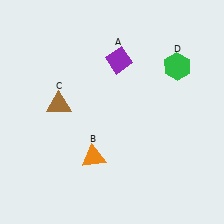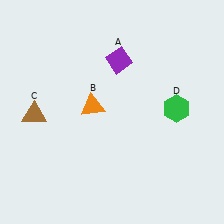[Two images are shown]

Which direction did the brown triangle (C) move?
The brown triangle (C) moved left.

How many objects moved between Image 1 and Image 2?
3 objects moved between the two images.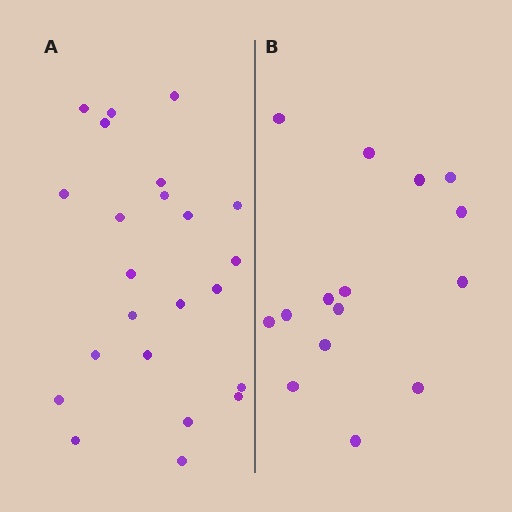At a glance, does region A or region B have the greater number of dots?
Region A (the left region) has more dots.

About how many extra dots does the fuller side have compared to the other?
Region A has roughly 8 or so more dots than region B.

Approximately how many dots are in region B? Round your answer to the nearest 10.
About 20 dots. (The exact count is 15, which rounds to 20.)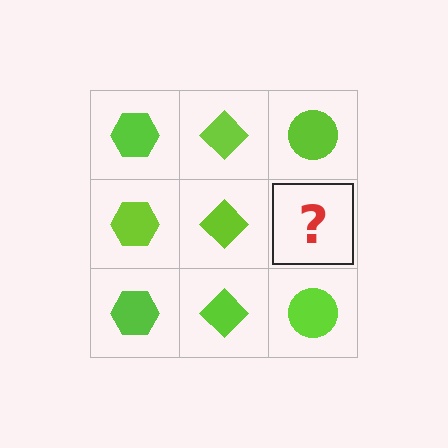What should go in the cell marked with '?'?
The missing cell should contain a lime circle.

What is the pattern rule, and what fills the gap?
The rule is that each column has a consistent shape. The gap should be filled with a lime circle.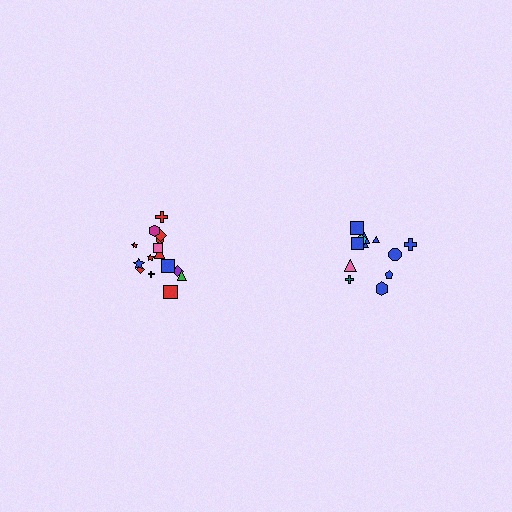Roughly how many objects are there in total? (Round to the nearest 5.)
Roughly 25 objects in total.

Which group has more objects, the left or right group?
The left group.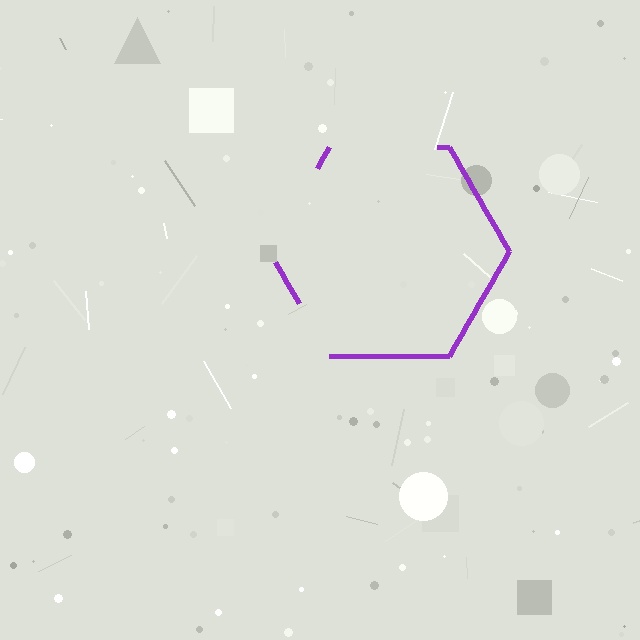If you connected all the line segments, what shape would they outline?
They would outline a hexagon.